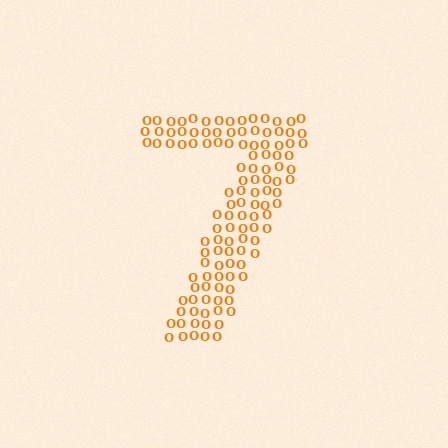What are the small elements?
The small elements are letter O's.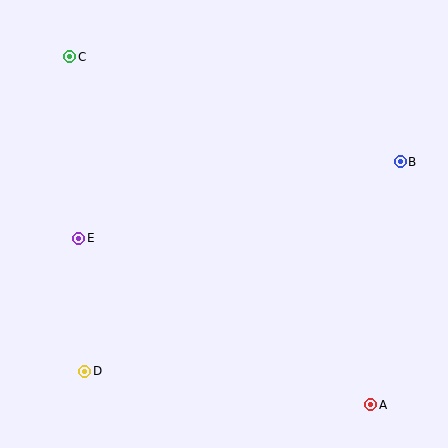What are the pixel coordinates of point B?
Point B is at (400, 162).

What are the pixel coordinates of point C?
Point C is at (70, 57).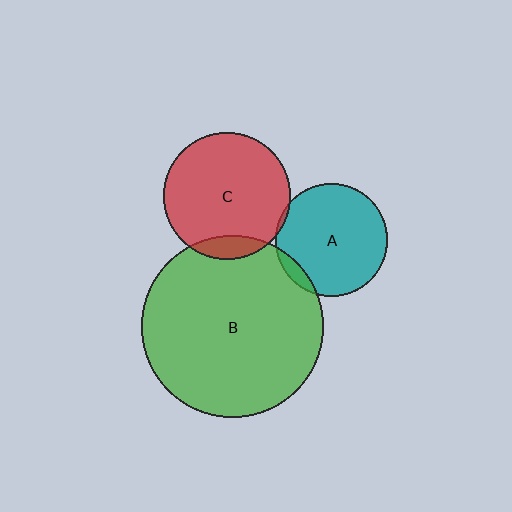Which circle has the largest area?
Circle B (green).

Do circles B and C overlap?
Yes.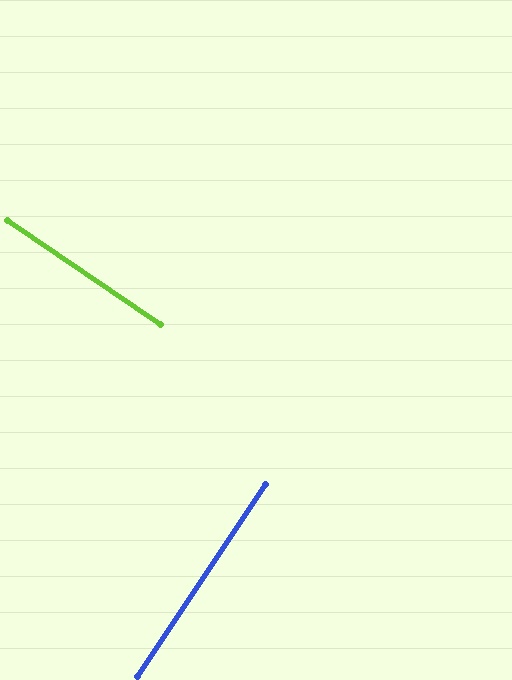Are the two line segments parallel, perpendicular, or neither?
Perpendicular — they meet at approximately 89°.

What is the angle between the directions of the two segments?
Approximately 89 degrees.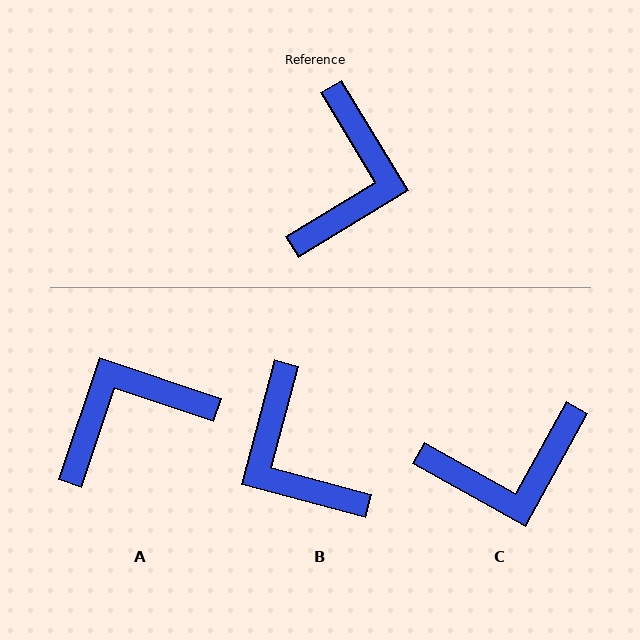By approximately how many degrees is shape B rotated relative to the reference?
Approximately 136 degrees clockwise.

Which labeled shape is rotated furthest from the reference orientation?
B, about 136 degrees away.